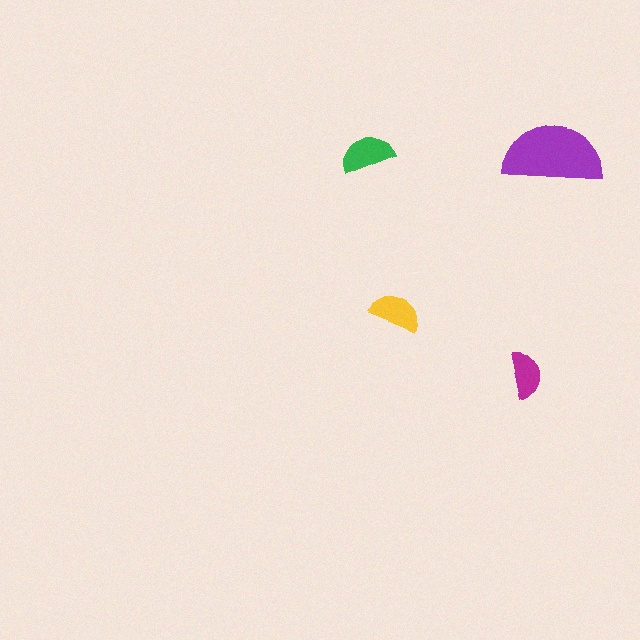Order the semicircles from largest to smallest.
the purple one, the green one, the yellow one, the magenta one.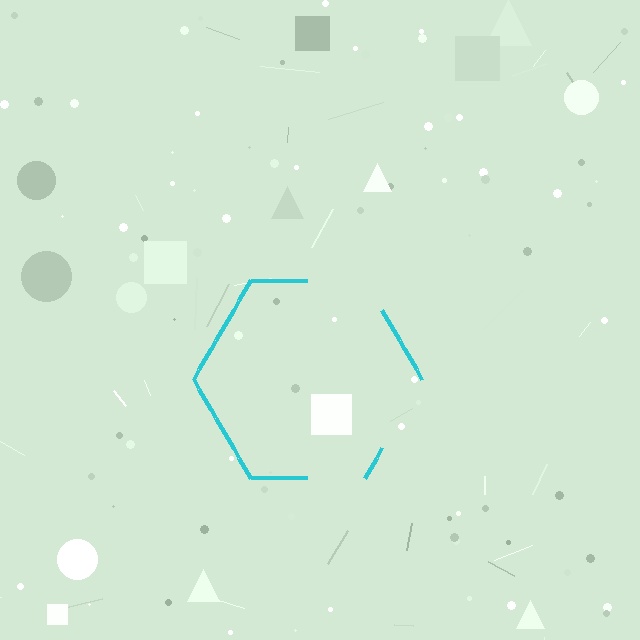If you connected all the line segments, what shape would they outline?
They would outline a hexagon.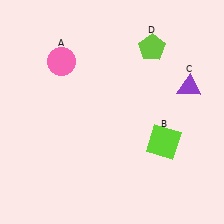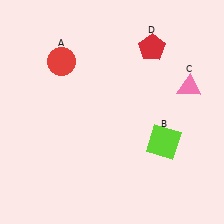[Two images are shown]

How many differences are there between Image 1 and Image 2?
There are 3 differences between the two images.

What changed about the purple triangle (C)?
In Image 1, C is purple. In Image 2, it changed to pink.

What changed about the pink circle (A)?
In Image 1, A is pink. In Image 2, it changed to red.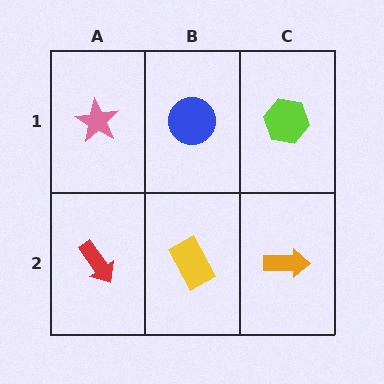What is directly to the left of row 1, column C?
A blue circle.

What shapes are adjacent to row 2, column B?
A blue circle (row 1, column B), a red arrow (row 2, column A), an orange arrow (row 2, column C).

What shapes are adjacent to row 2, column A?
A pink star (row 1, column A), a yellow rectangle (row 2, column B).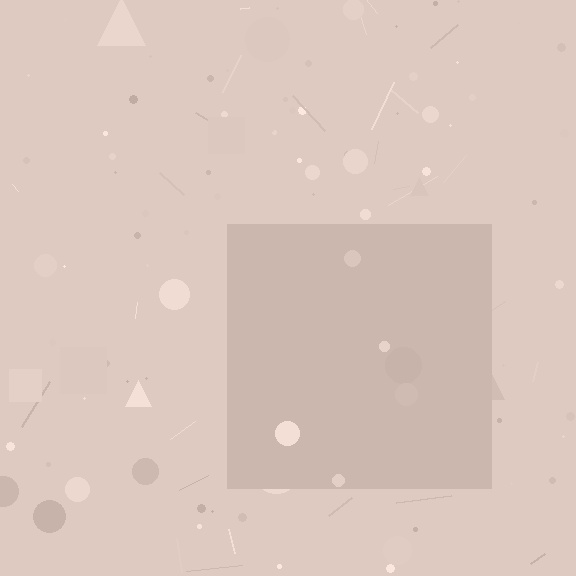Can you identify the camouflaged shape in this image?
The camouflaged shape is a square.